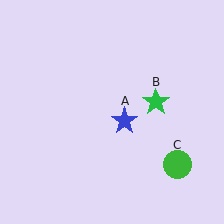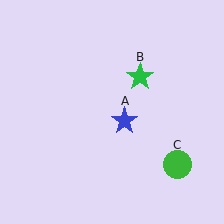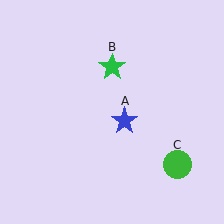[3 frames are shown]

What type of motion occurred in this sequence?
The green star (object B) rotated counterclockwise around the center of the scene.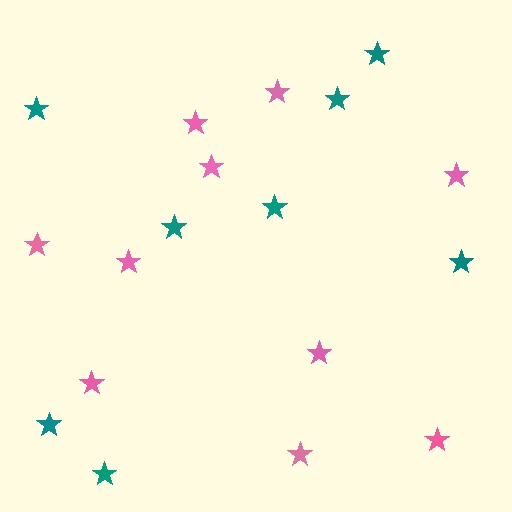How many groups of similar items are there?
There are 2 groups: one group of pink stars (10) and one group of teal stars (8).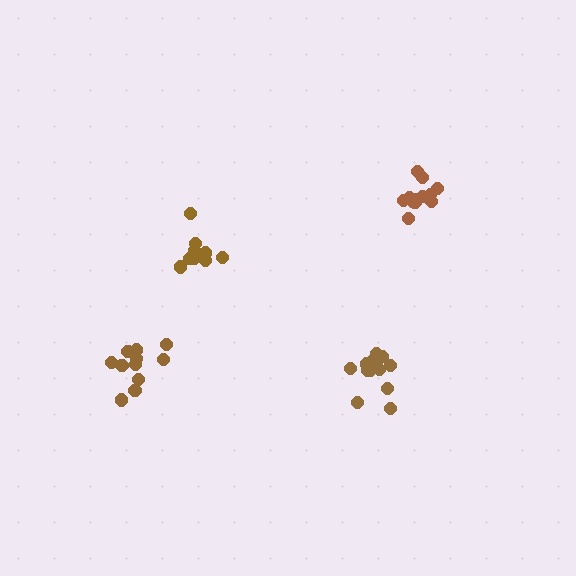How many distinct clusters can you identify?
There are 4 distinct clusters.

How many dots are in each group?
Group 1: 11 dots, Group 2: 13 dots, Group 3: 10 dots, Group 4: 12 dots (46 total).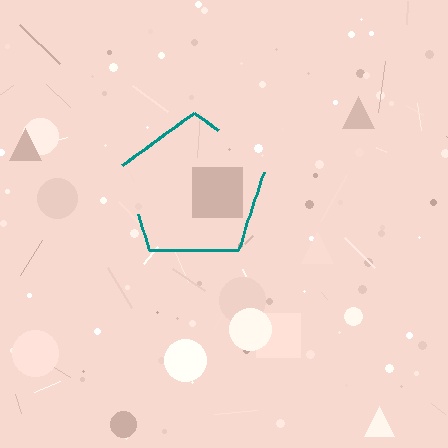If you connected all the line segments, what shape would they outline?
They would outline a pentagon.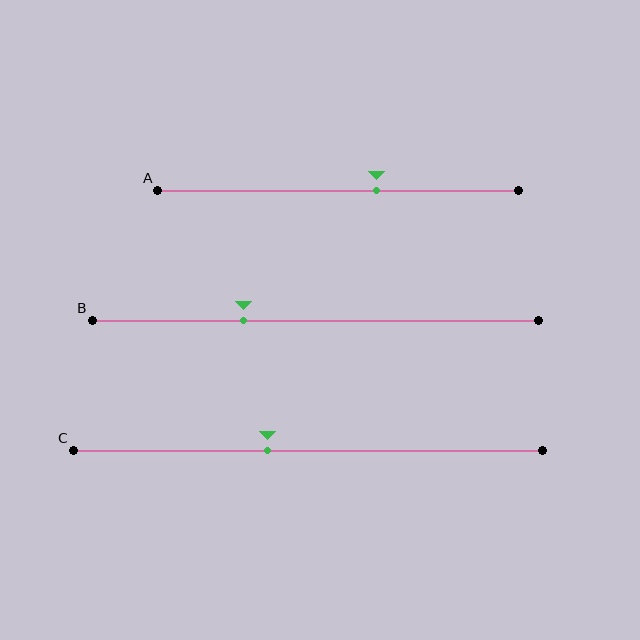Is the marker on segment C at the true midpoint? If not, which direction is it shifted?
No, the marker on segment C is shifted to the left by about 8% of the segment length.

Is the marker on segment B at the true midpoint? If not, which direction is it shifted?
No, the marker on segment B is shifted to the left by about 16% of the segment length.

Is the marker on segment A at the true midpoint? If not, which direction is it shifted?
No, the marker on segment A is shifted to the right by about 11% of the segment length.